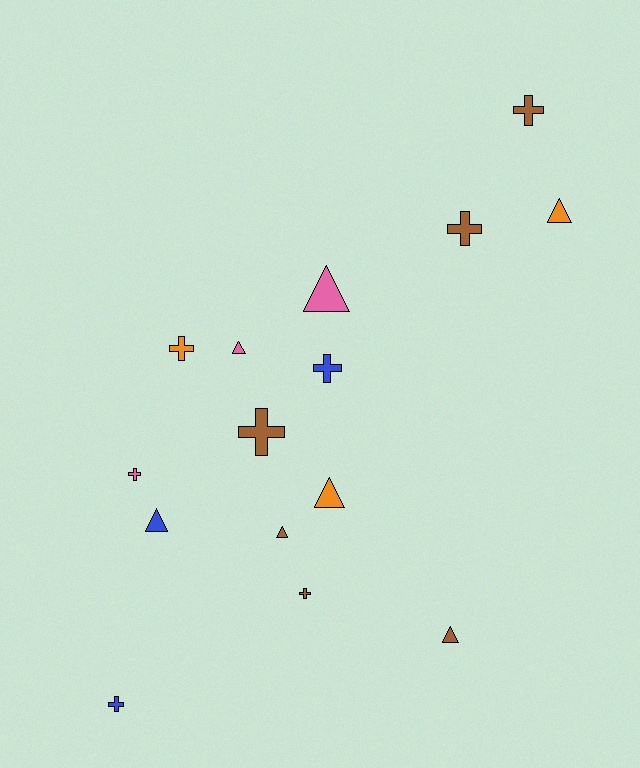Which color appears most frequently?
Brown, with 6 objects.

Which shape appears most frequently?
Cross, with 8 objects.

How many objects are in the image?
There are 15 objects.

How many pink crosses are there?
There is 1 pink cross.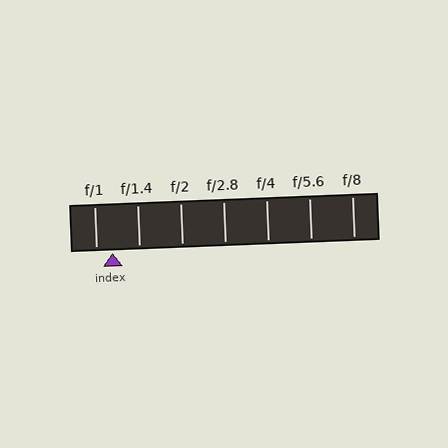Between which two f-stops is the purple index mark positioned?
The index mark is between f/1 and f/1.4.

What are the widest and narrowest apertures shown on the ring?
The widest aperture shown is f/1 and the narrowest is f/8.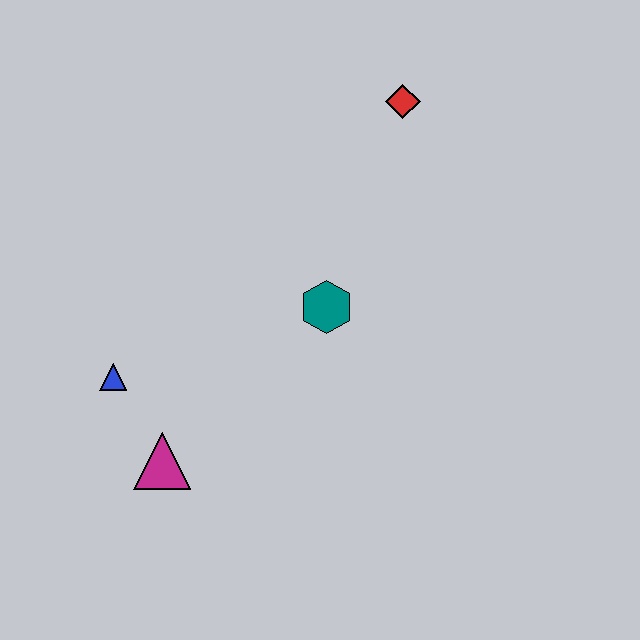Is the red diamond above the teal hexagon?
Yes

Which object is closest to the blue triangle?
The magenta triangle is closest to the blue triangle.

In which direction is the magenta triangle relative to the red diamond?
The magenta triangle is below the red diamond.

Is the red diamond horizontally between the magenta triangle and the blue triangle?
No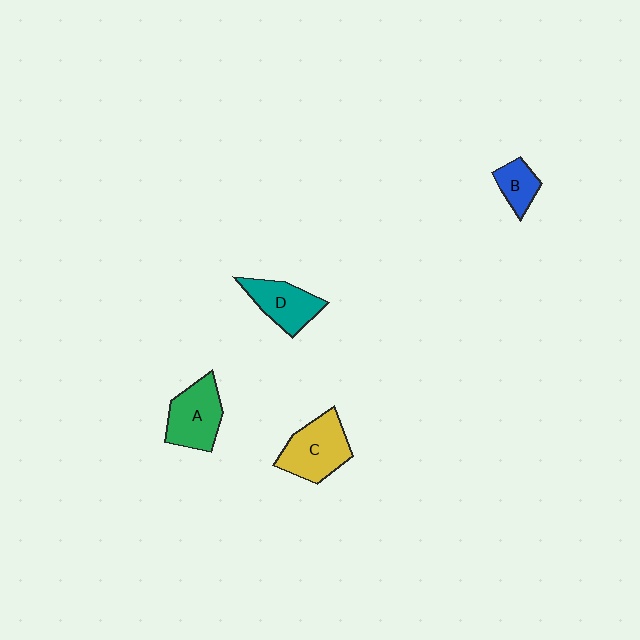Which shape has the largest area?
Shape C (yellow).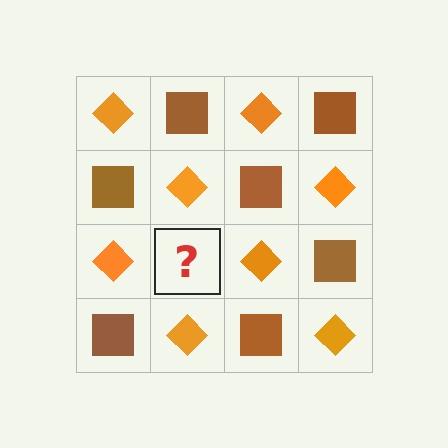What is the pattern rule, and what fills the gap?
The rule is that it alternates orange diamond and brown square in a checkerboard pattern. The gap should be filled with a brown square.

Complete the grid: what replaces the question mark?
The question mark should be replaced with a brown square.